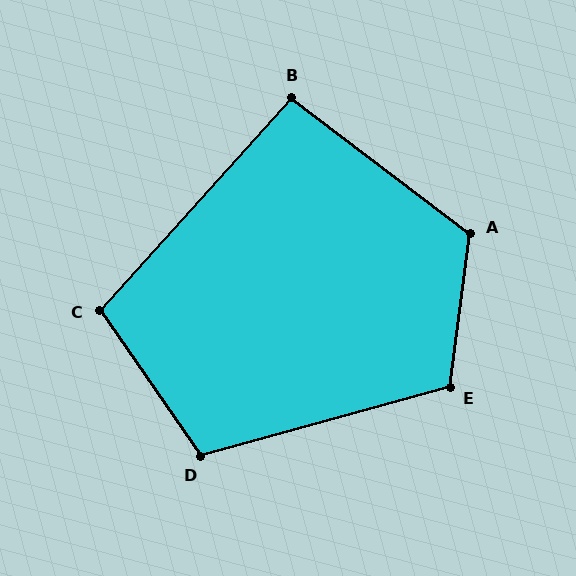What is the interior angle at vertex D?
Approximately 109 degrees (obtuse).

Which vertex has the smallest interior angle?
B, at approximately 95 degrees.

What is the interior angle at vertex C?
Approximately 103 degrees (obtuse).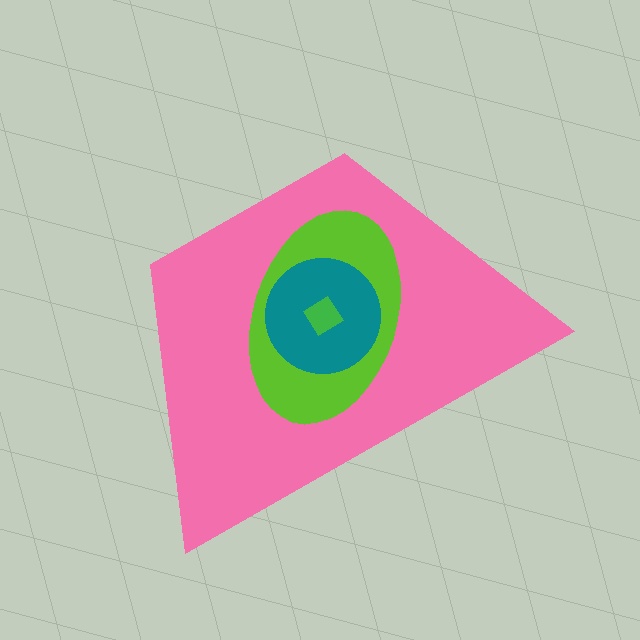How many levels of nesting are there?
4.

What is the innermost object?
The green diamond.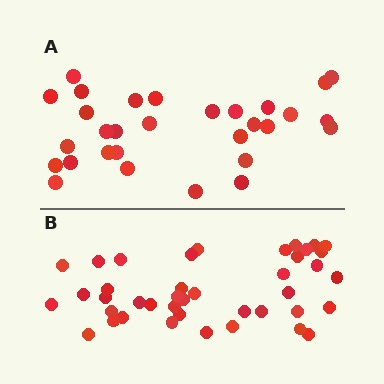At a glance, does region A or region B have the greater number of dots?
Region B (the bottom region) has more dots.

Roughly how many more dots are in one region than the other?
Region B has roughly 12 or so more dots than region A.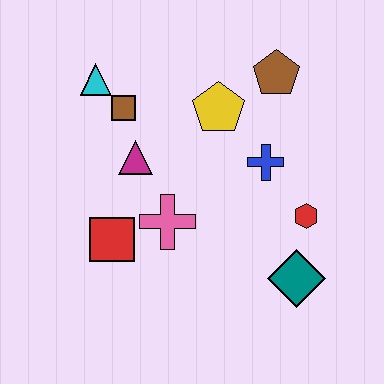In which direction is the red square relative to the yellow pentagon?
The red square is below the yellow pentagon.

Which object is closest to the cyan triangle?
The brown square is closest to the cyan triangle.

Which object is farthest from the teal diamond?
The cyan triangle is farthest from the teal diamond.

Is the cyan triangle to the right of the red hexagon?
No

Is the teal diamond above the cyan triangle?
No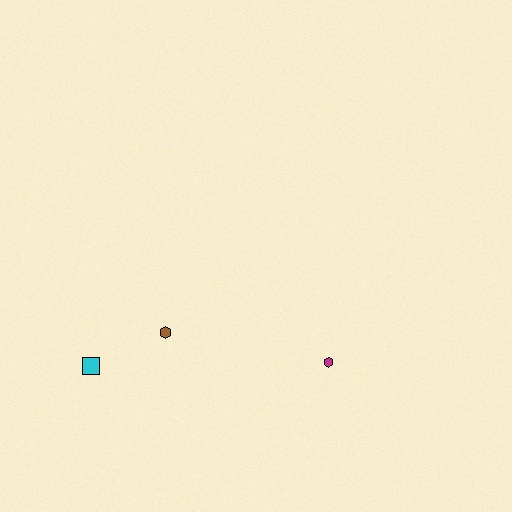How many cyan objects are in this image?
There is 1 cyan object.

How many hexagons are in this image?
There are 2 hexagons.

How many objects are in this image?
There are 3 objects.